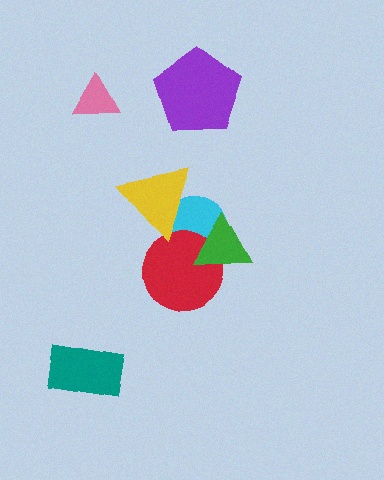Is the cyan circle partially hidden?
Yes, it is partially covered by another shape.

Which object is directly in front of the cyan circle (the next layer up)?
The red circle is directly in front of the cyan circle.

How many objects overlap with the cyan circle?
3 objects overlap with the cyan circle.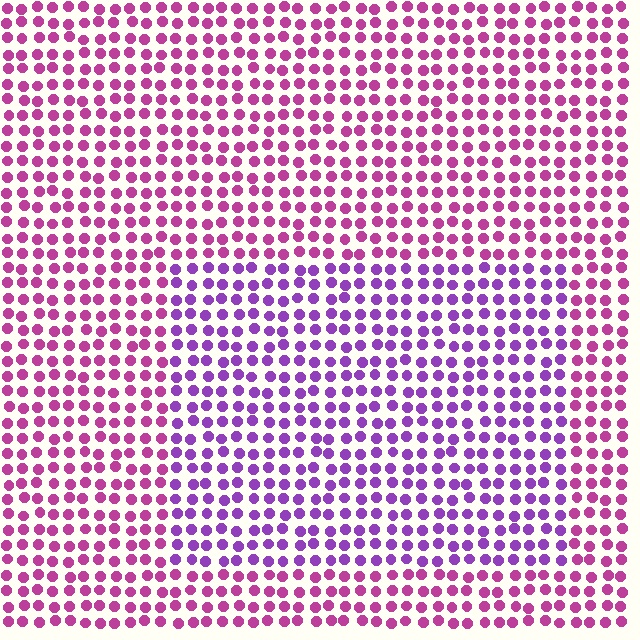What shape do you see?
I see a rectangle.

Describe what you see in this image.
The image is filled with small magenta elements in a uniform arrangement. A rectangle-shaped region is visible where the elements are tinted to a slightly different hue, forming a subtle color boundary.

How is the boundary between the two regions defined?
The boundary is defined purely by a slight shift in hue (about 35 degrees). Spacing, size, and orientation are identical on both sides.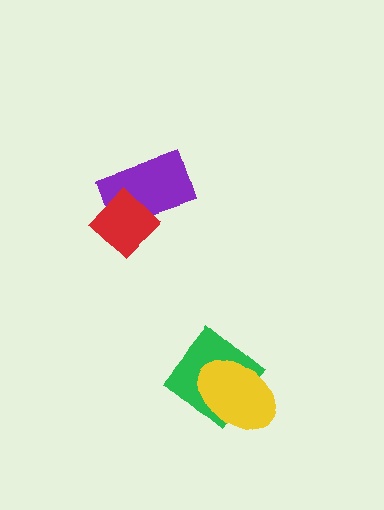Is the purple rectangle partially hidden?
Yes, it is partially covered by another shape.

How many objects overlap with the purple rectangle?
1 object overlaps with the purple rectangle.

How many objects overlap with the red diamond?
1 object overlaps with the red diamond.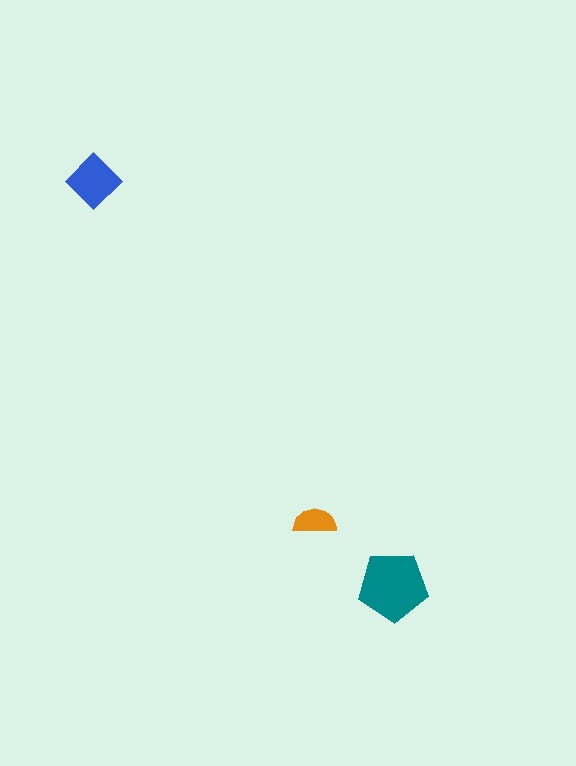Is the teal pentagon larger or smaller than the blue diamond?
Larger.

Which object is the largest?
The teal pentagon.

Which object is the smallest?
The orange semicircle.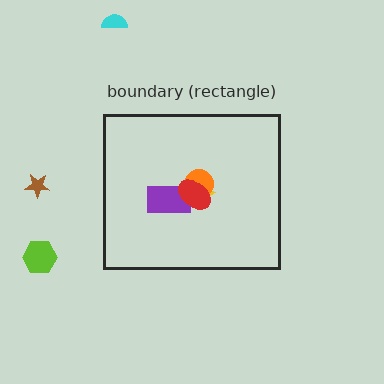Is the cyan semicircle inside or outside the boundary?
Outside.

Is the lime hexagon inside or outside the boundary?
Outside.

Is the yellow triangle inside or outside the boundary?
Inside.